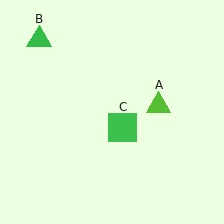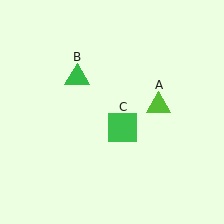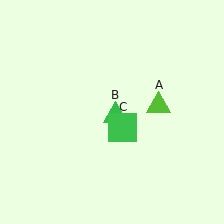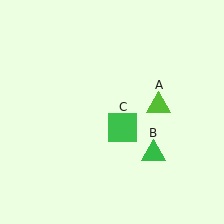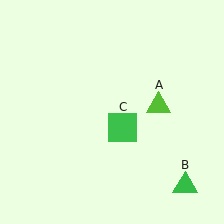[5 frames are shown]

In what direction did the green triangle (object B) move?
The green triangle (object B) moved down and to the right.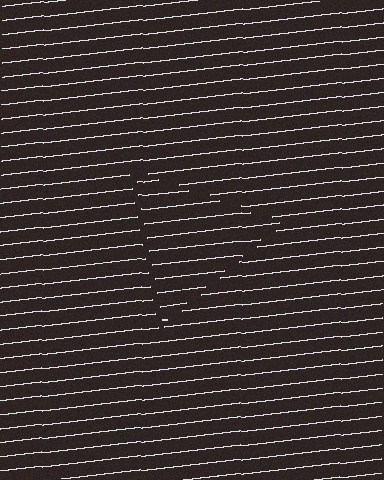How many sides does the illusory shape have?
3 sides — the line-ends trace a triangle.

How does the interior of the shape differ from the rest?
The interior of the shape contains the same grating, shifted by half a period — the contour is defined by the phase discontinuity where line-ends from the inner and outer gratings abut.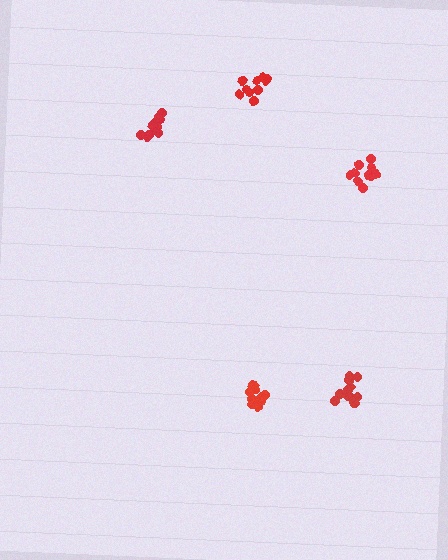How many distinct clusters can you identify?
There are 5 distinct clusters.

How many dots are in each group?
Group 1: 12 dots, Group 2: 11 dots, Group 3: 10 dots, Group 4: 12 dots, Group 5: 12 dots (57 total).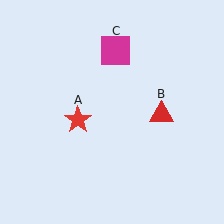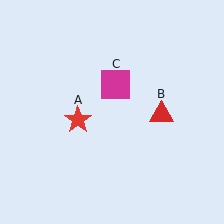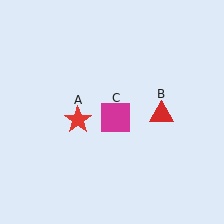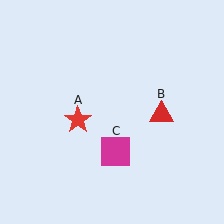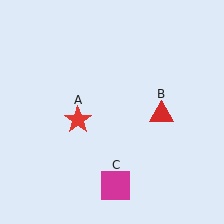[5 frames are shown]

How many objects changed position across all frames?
1 object changed position: magenta square (object C).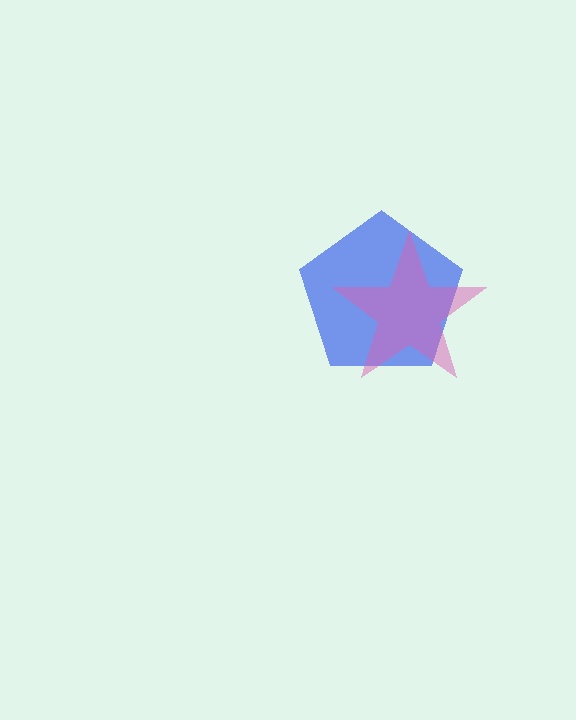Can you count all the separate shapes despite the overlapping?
Yes, there are 2 separate shapes.